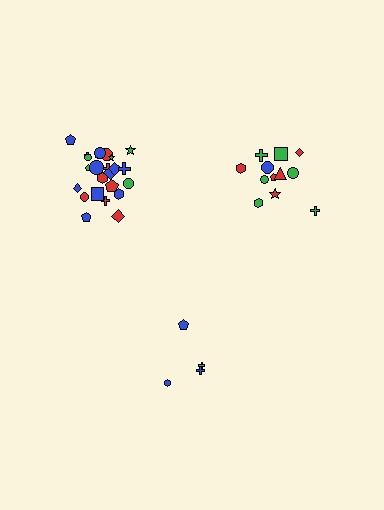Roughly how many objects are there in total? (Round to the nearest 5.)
Roughly 40 objects in total.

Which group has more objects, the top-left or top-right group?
The top-left group.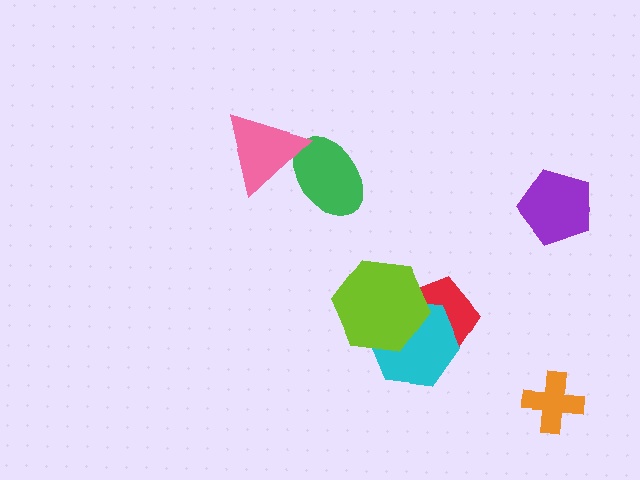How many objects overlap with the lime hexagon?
2 objects overlap with the lime hexagon.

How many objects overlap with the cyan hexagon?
2 objects overlap with the cyan hexagon.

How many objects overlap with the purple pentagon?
0 objects overlap with the purple pentagon.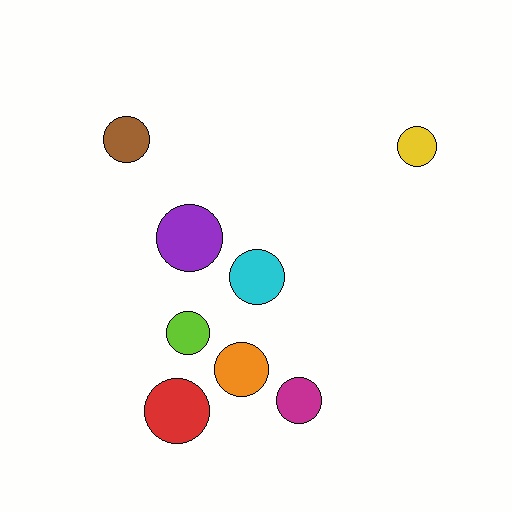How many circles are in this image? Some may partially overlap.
There are 8 circles.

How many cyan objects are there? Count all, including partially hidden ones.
There is 1 cyan object.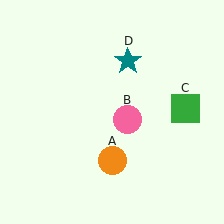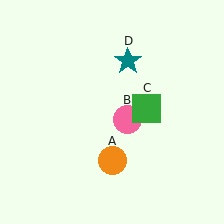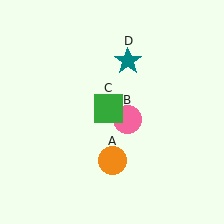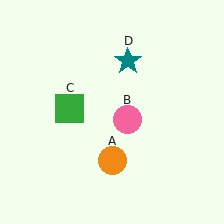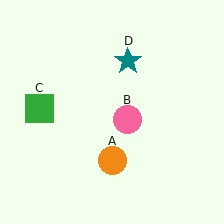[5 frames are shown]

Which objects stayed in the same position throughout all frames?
Orange circle (object A) and pink circle (object B) and teal star (object D) remained stationary.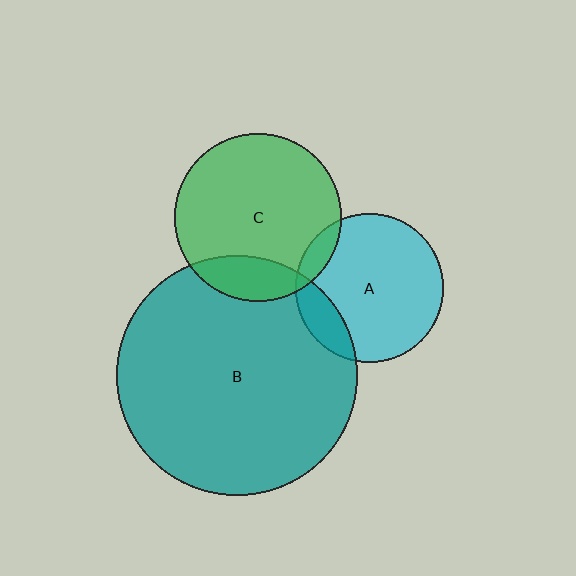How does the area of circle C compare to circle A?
Approximately 1.3 times.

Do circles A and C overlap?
Yes.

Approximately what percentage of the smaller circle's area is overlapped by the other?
Approximately 10%.